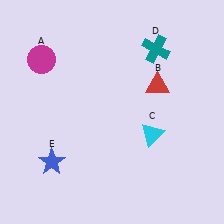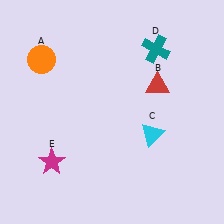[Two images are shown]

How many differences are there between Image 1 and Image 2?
There are 2 differences between the two images.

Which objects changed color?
A changed from magenta to orange. E changed from blue to magenta.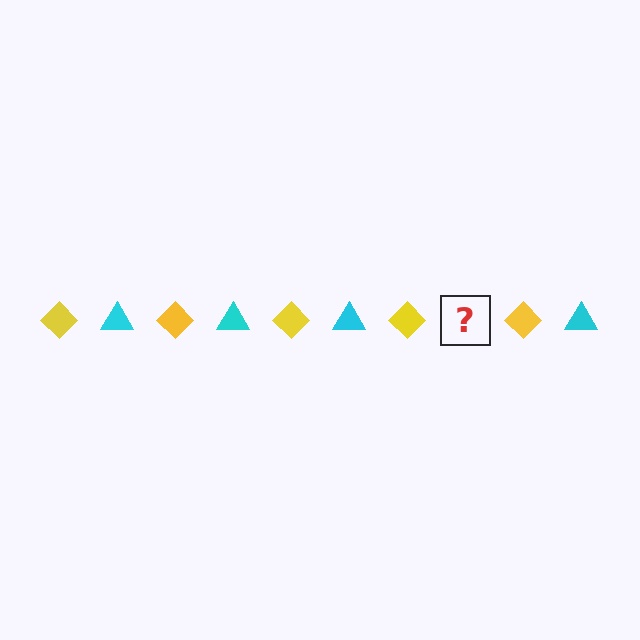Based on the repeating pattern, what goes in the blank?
The blank should be a cyan triangle.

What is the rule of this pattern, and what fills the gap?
The rule is that the pattern alternates between yellow diamond and cyan triangle. The gap should be filled with a cyan triangle.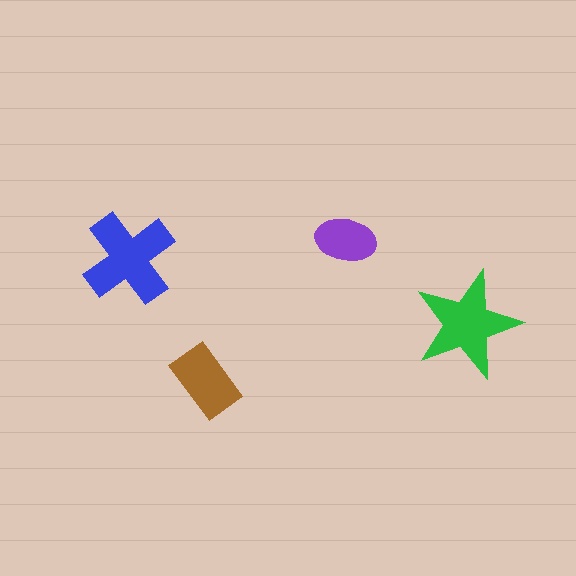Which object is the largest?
The blue cross.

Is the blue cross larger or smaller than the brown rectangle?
Larger.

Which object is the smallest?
The purple ellipse.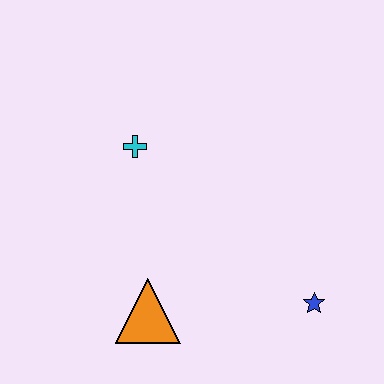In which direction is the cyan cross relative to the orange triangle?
The cyan cross is above the orange triangle.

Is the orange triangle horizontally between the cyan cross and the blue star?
Yes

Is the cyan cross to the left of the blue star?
Yes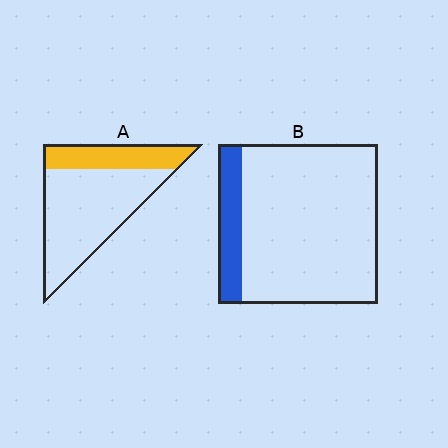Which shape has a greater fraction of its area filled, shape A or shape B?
Shape A.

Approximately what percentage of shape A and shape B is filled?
A is approximately 30% and B is approximately 15%.